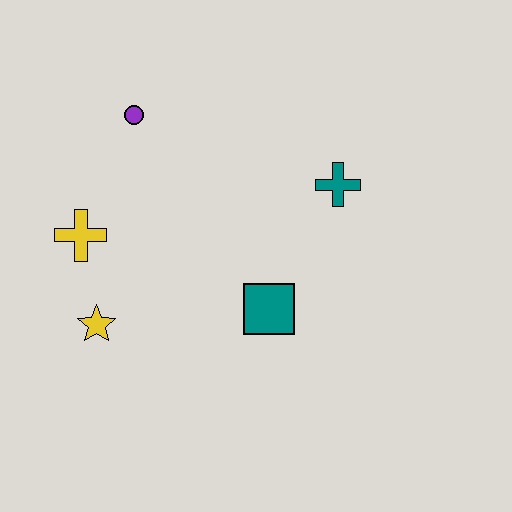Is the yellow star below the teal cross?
Yes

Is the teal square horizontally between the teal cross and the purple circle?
Yes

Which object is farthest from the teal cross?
The yellow star is farthest from the teal cross.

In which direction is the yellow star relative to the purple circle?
The yellow star is below the purple circle.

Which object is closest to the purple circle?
The yellow cross is closest to the purple circle.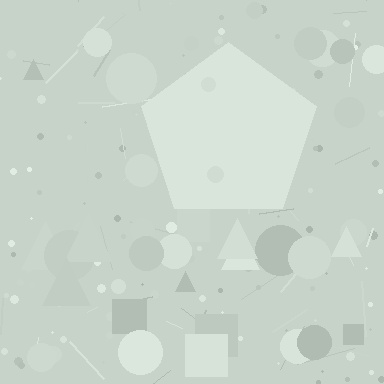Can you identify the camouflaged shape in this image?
The camouflaged shape is a pentagon.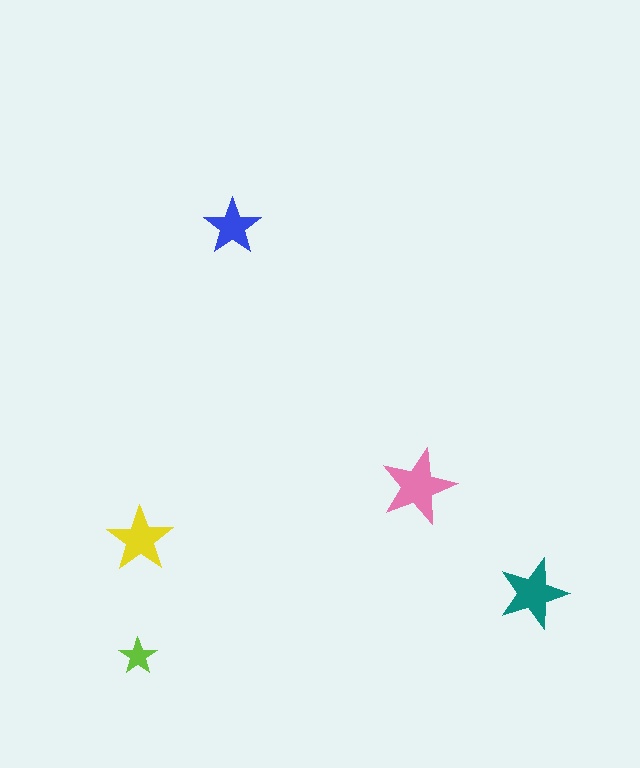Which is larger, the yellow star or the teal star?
The teal one.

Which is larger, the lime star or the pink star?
The pink one.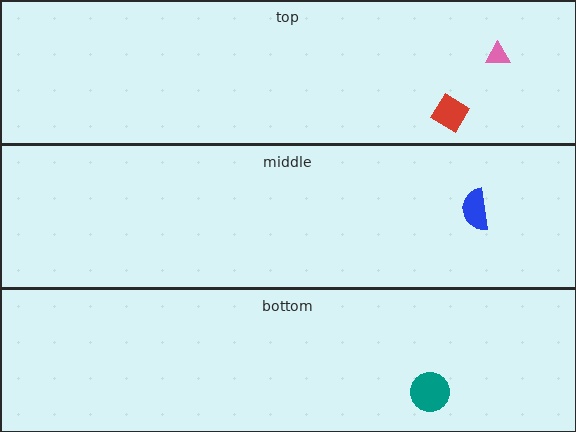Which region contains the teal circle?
The bottom region.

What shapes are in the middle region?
The blue semicircle.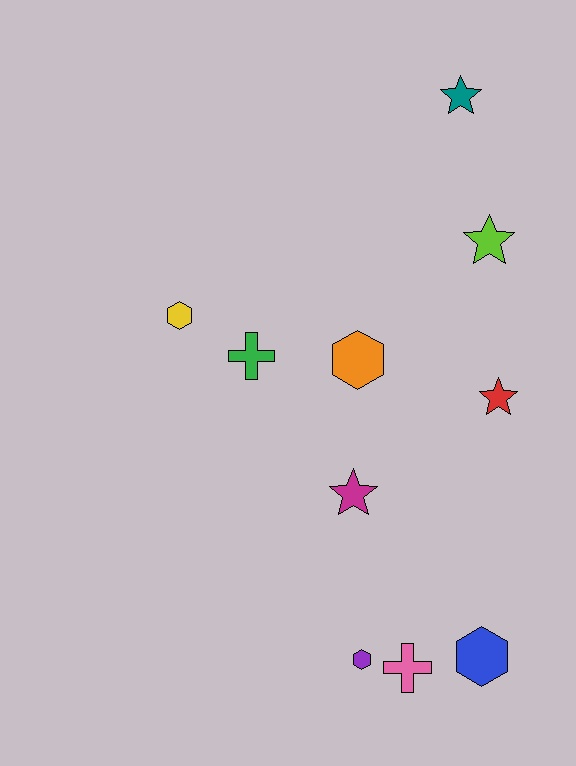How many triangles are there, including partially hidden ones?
There are no triangles.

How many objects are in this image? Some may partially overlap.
There are 10 objects.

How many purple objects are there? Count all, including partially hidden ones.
There is 1 purple object.